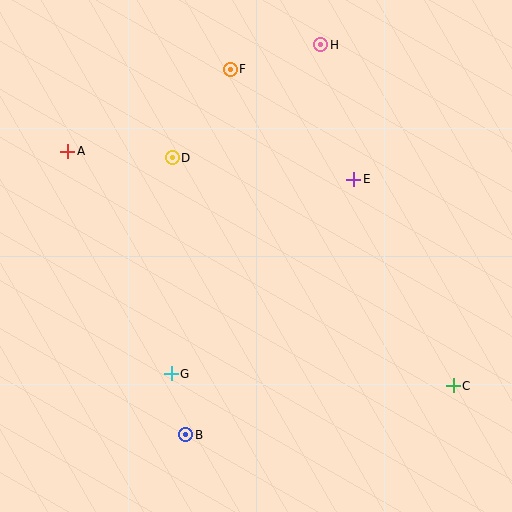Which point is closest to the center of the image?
Point E at (354, 179) is closest to the center.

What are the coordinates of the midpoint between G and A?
The midpoint between G and A is at (119, 262).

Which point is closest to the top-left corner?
Point A is closest to the top-left corner.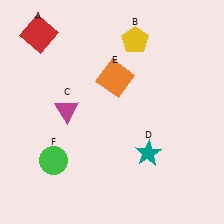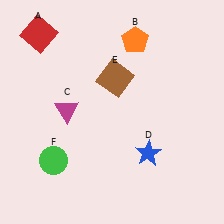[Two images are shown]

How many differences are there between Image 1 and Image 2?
There are 3 differences between the two images.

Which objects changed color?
B changed from yellow to orange. D changed from teal to blue. E changed from orange to brown.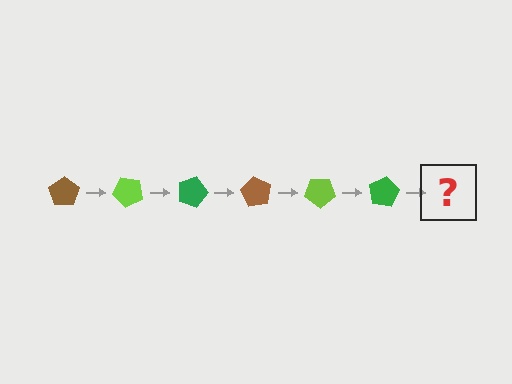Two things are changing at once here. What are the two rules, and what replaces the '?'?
The two rules are that it rotates 45 degrees each step and the color cycles through brown, lime, and green. The '?' should be a brown pentagon, rotated 270 degrees from the start.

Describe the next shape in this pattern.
It should be a brown pentagon, rotated 270 degrees from the start.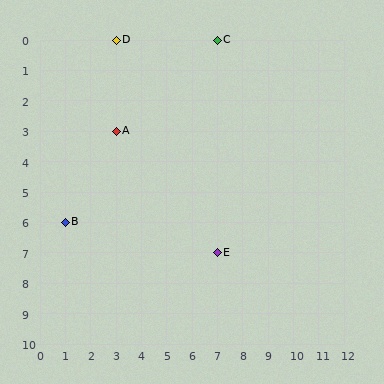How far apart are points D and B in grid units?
Points D and B are 2 columns and 6 rows apart (about 6.3 grid units diagonally).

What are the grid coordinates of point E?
Point E is at grid coordinates (7, 7).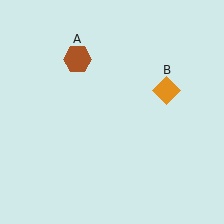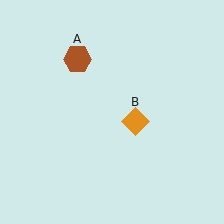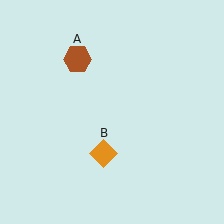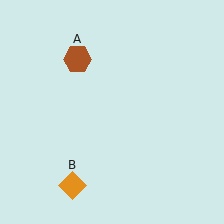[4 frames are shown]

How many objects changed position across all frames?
1 object changed position: orange diamond (object B).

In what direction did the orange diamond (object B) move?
The orange diamond (object B) moved down and to the left.